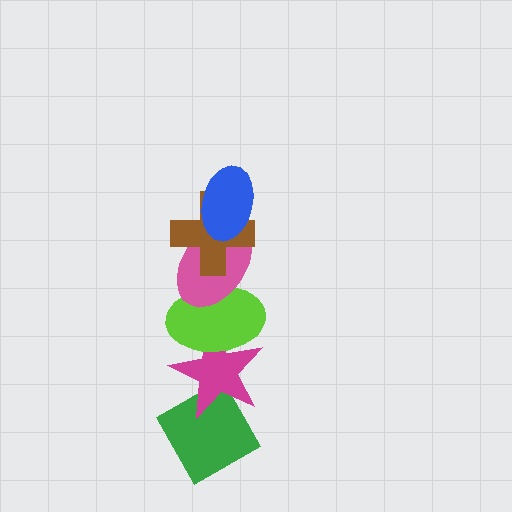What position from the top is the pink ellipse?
The pink ellipse is 3rd from the top.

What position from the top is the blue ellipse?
The blue ellipse is 1st from the top.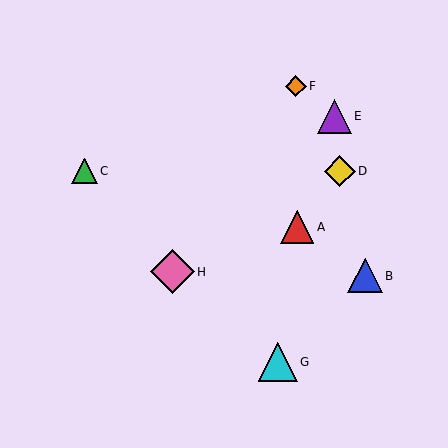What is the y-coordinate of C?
Object C is at y≈171.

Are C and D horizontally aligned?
Yes, both are at y≈171.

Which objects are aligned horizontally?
Objects C, D are aligned horizontally.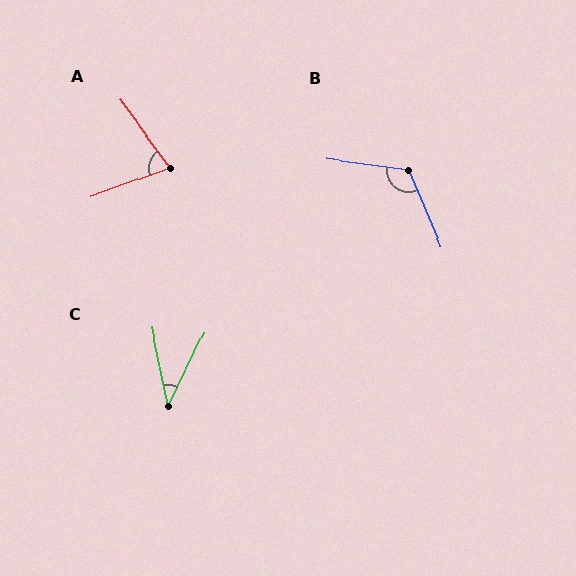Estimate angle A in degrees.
Approximately 74 degrees.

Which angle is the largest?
B, at approximately 121 degrees.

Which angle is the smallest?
C, at approximately 37 degrees.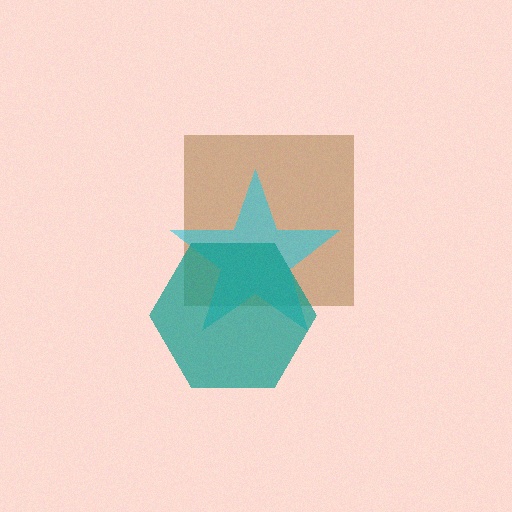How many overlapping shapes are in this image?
There are 3 overlapping shapes in the image.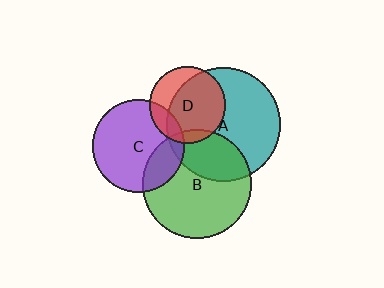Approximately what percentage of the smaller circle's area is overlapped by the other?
Approximately 30%.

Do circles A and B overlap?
Yes.